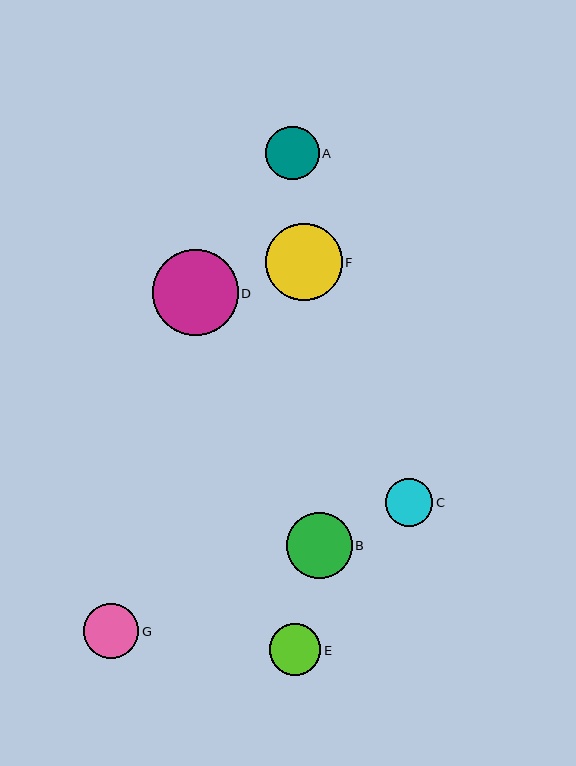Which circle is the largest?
Circle D is the largest with a size of approximately 86 pixels.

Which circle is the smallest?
Circle C is the smallest with a size of approximately 47 pixels.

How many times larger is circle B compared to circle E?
Circle B is approximately 1.3 times the size of circle E.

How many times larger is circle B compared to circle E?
Circle B is approximately 1.3 times the size of circle E.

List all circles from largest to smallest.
From largest to smallest: D, F, B, G, A, E, C.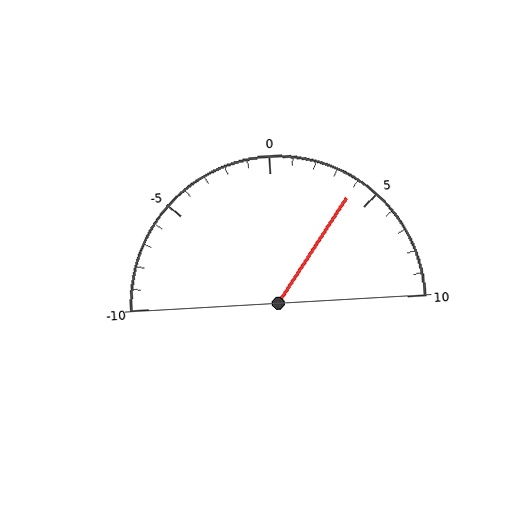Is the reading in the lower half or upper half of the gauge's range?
The reading is in the upper half of the range (-10 to 10).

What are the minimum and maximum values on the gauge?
The gauge ranges from -10 to 10.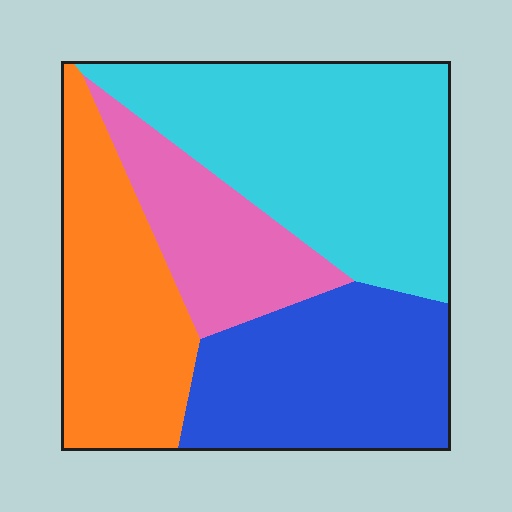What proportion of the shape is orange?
Orange takes up about one quarter (1/4) of the shape.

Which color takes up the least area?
Pink, at roughly 15%.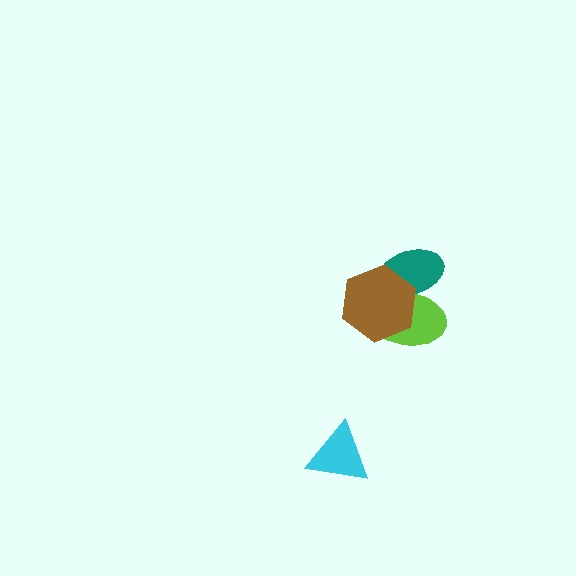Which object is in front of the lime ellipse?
The brown hexagon is in front of the lime ellipse.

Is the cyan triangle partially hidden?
No, no other shape covers it.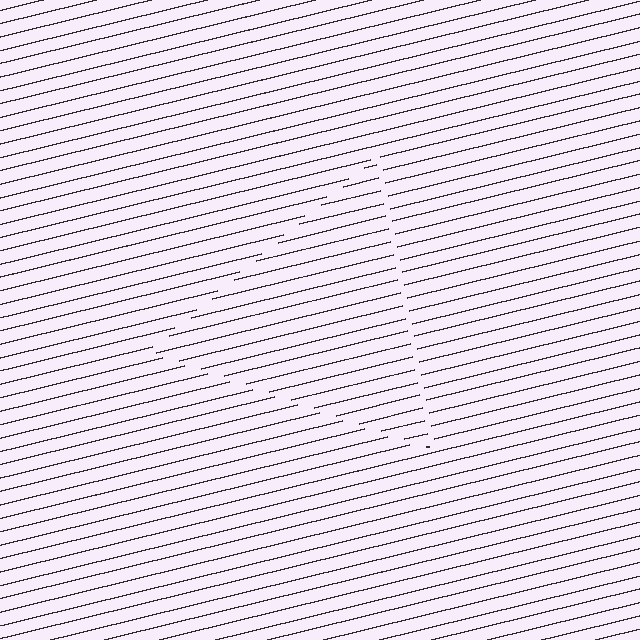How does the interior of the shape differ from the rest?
The interior of the shape contains the same grating, shifted by half a period — the contour is defined by the phase discontinuity where line-ends from the inner and outer gratings abut.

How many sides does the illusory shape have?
3 sides — the line-ends trace a triangle.